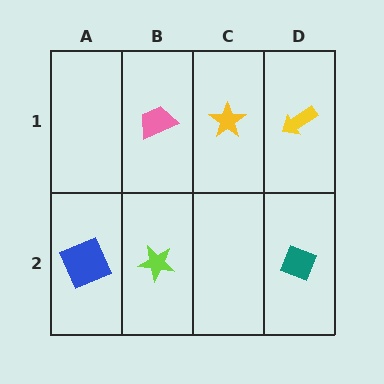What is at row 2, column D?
A teal diamond.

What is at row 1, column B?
A pink trapezoid.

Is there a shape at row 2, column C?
No, that cell is empty.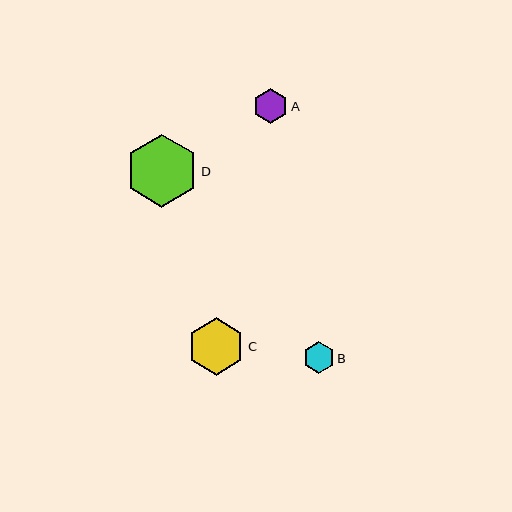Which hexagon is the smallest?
Hexagon B is the smallest with a size of approximately 31 pixels.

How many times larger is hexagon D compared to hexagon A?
Hexagon D is approximately 2.1 times the size of hexagon A.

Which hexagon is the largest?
Hexagon D is the largest with a size of approximately 72 pixels.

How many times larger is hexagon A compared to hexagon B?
Hexagon A is approximately 1.1 times the size of hexagon B.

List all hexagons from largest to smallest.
From largest to smallest: D, C, A, B.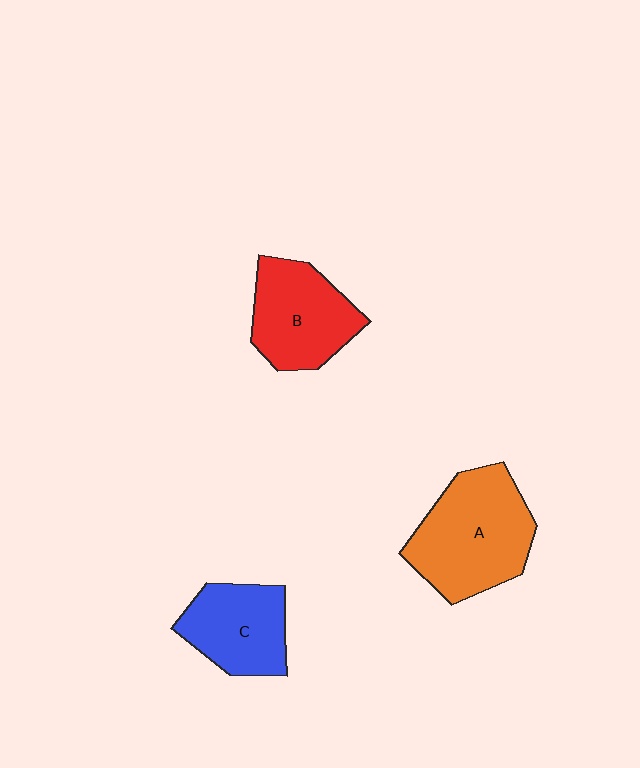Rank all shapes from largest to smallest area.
From largest to smallest: A (orange), B (red), C (blue).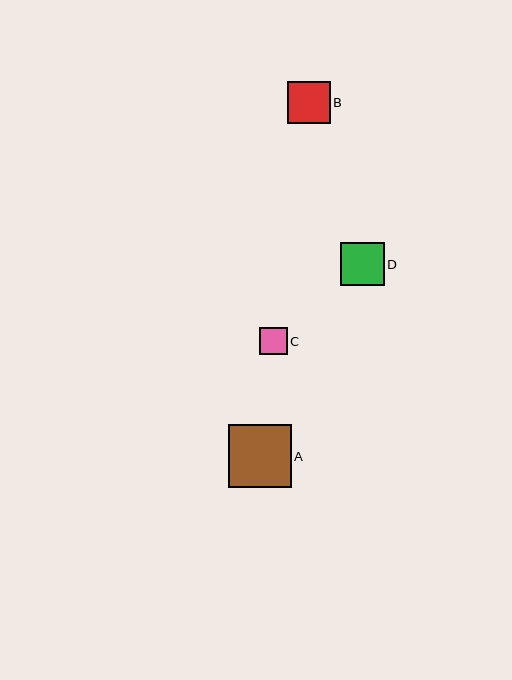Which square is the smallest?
Square C is the smallest with a size of approximately 28 pixels.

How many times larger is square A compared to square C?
Square A is approximately 2.3 times the size of square C.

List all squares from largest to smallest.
From largest to smallest: A, D, B, C.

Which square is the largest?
Square A is the largest with a size of approximately 63 pixels.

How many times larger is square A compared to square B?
Square A is approximately 1.5 times the size of square B.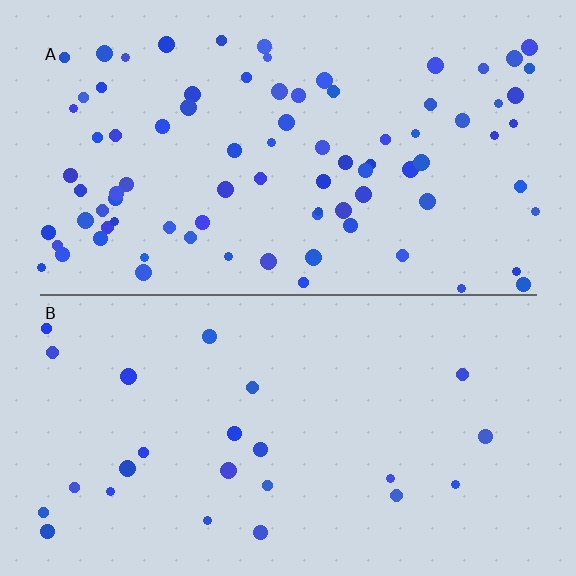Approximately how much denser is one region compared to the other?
Approximately 3.5× — region A over region B.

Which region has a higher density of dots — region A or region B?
A (the top).